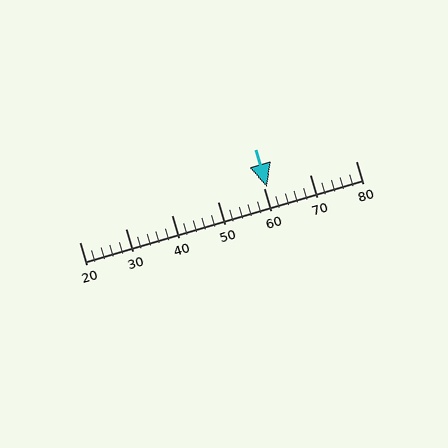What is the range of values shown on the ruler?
The ruler shows values from 20 to 80.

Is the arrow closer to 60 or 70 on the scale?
The arrow is closer to 60.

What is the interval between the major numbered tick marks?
The major tick marks are spaced 10 units apart.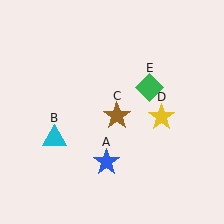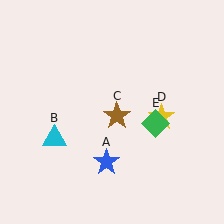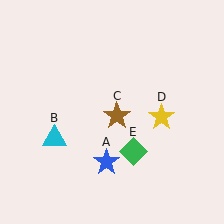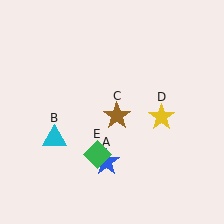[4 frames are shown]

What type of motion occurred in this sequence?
The green diamond (object E) rotated clockwise around the center of the scene.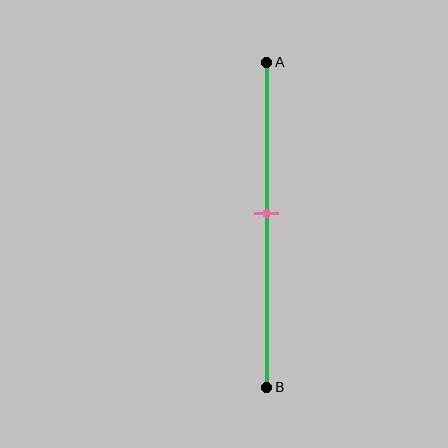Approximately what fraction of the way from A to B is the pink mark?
The pink mark is approximately 45% of the way from A to B.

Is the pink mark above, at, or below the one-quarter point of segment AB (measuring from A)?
The pink mark is below the one-quarter point of segment AB.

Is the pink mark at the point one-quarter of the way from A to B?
No, the mark is at about 45% from A, not at the 25% one-quarter point.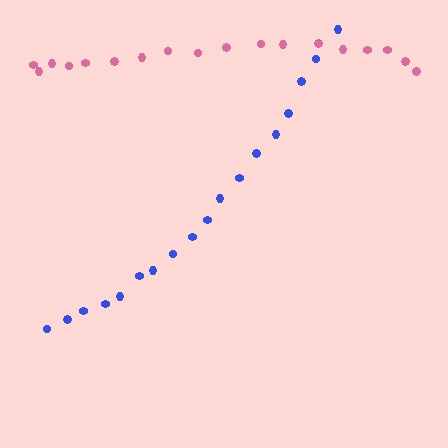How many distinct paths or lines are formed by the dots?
There are 2 distinct paths.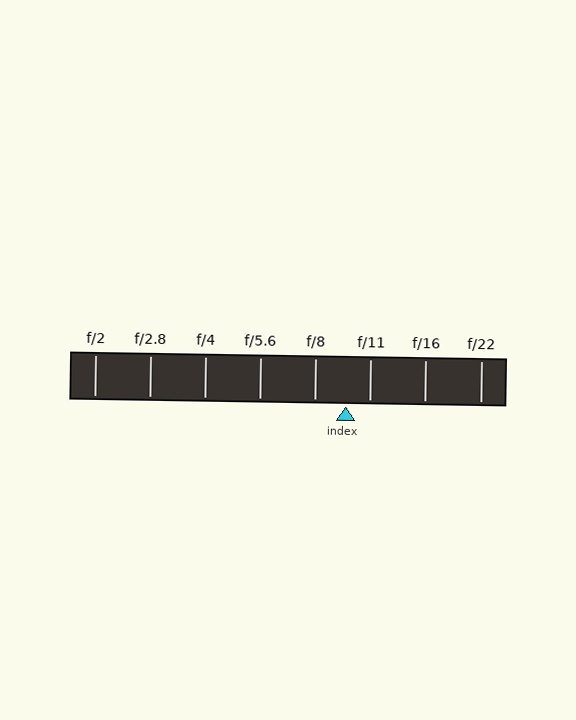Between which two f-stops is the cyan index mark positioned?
The index mark is between f/8 and f/11.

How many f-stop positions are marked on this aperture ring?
There are 8 f-stop positions marked.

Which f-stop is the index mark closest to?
The index mark is closest to f/11.